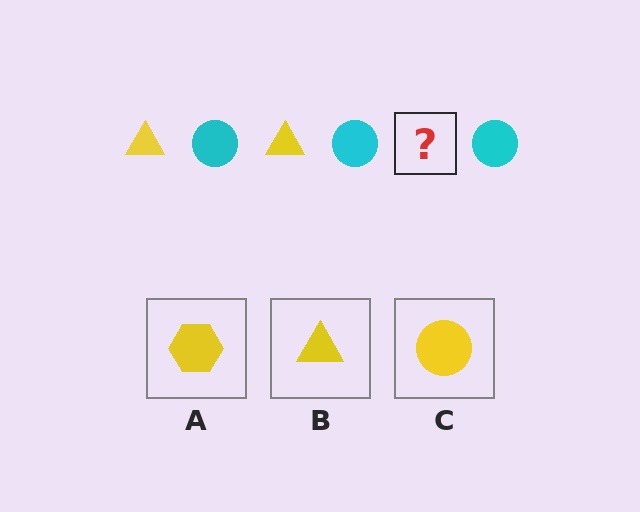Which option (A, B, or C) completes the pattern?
B.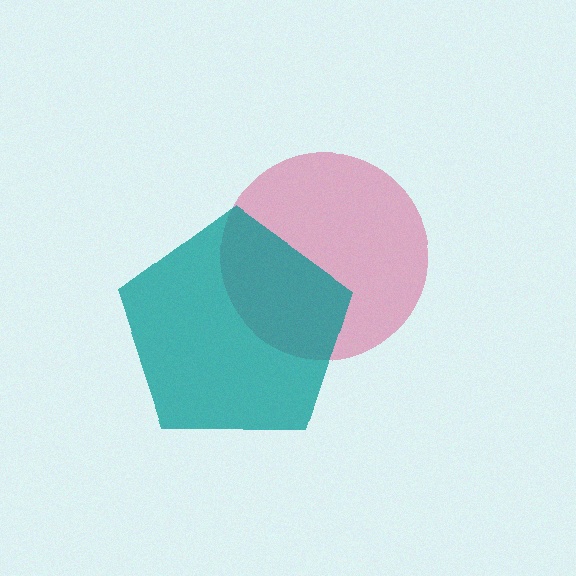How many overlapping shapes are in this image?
There are 2 overlapping shapes in the image.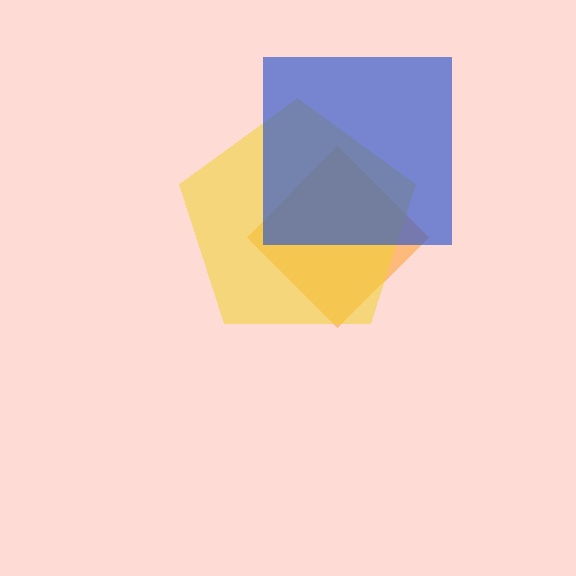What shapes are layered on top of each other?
The layered shapes are: an orange diamond, a yellow pentagon, a blue square.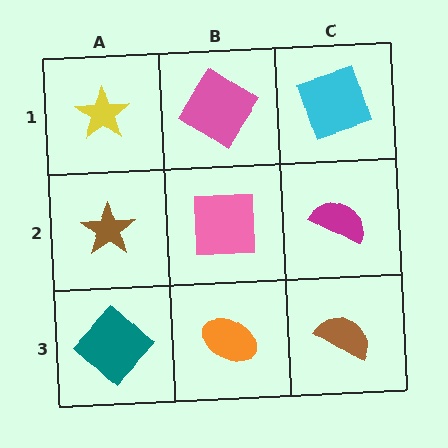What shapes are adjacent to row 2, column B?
A pink diamond (row 1, column B), an orange ellipse (row 3, column B), a brown star (row 2, column A), a magenta semicircle (row 2, column C).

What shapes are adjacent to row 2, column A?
A yellow star (row 1, column A), a teal diamond (row 3, column A), a pink square (row 2, column B).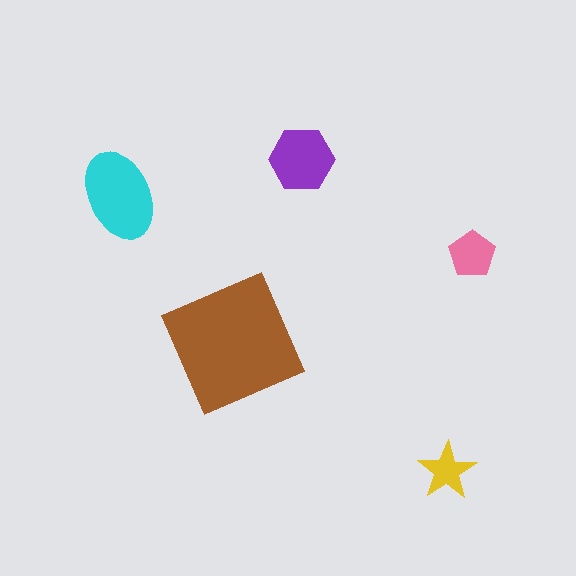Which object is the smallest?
The yellow star.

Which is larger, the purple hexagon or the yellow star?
The purple hexagon.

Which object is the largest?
The brown square.